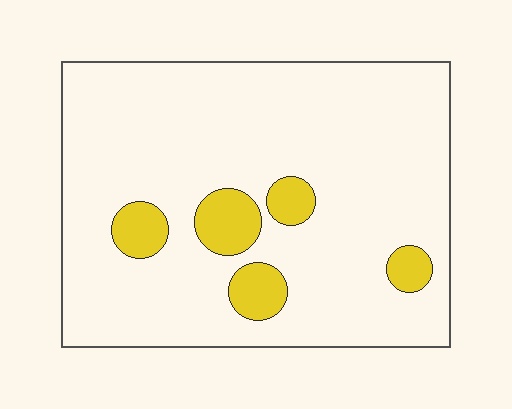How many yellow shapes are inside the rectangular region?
5.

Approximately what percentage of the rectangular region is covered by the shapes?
Approximately 10%.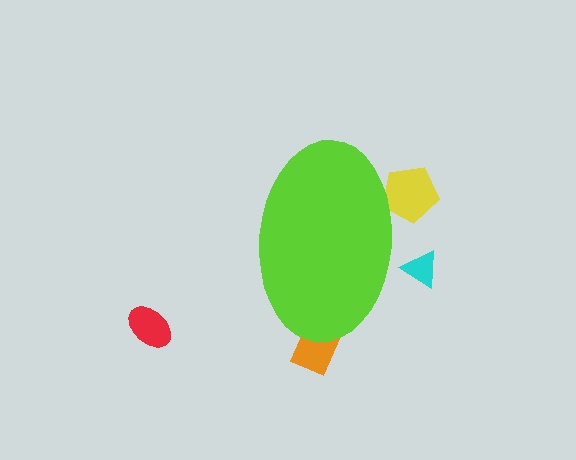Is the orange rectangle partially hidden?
Yes, the orange rectangle is partially hidden behind the lime ellipse.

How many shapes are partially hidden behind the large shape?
3 shapes are partially hidden.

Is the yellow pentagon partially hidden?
Yes, the yellow pentagon is partially hidden behind the lime ellipse.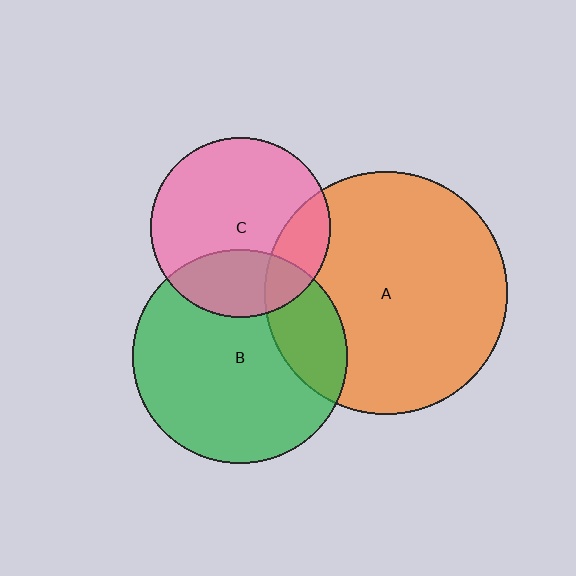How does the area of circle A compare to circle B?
Approximately 1.3 times.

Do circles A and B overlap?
Yes.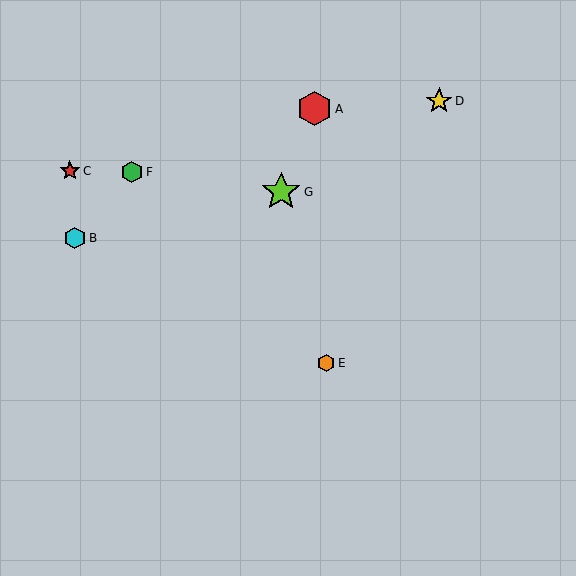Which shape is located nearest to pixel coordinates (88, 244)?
The cyan hexagon (labeled B) at (75, 238) is nearest to that location.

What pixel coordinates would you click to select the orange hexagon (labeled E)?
Click at (326, 363) to select the orange hexagon E.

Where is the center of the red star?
The center of the red star is at (70, 171).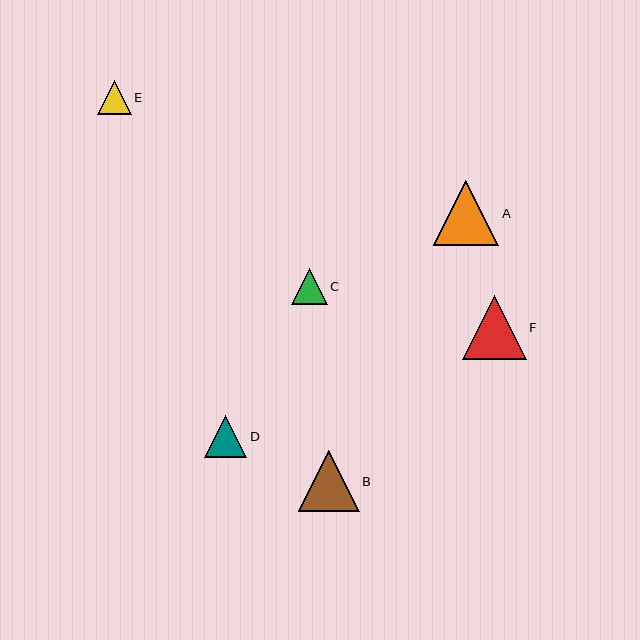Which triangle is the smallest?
Triangle E is the smallest with a size of approximately 34 pixels.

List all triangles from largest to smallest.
From largest to smallest: A, F, B, D, C, E.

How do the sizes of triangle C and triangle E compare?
Triangle C and triangle E are approximately the same size.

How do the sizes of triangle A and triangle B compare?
Triangle A and triangle B are approximately the same size.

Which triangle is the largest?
Triangle A is the largest with a size of approximately 65 pixels.